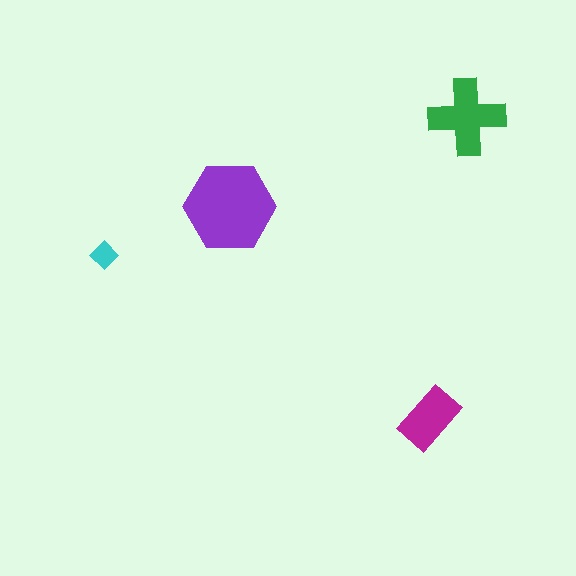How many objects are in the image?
There are 4 objects in the image.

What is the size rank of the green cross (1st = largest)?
2nd.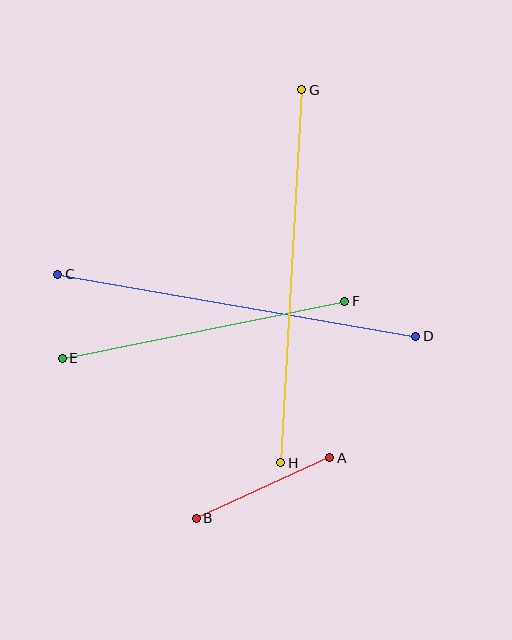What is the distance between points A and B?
The distance is approximately 147 pixels.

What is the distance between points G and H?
The distance is approximately 374 pixels.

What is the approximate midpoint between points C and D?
The midpoint is at approximately (237, 305) pixels.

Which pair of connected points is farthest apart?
Points G and H are farthest apart.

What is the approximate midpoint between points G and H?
The midpoint is at approximately (291, 276) pixels.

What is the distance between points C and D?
The distance is approximately 363 pixels.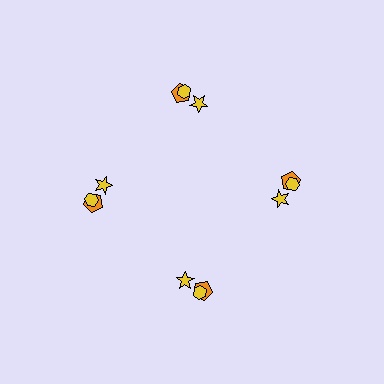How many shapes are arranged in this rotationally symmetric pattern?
There are 12 shapes, arranged in 4 groups of 3.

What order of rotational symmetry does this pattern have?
This pattern has 4-fold rotational symmetry.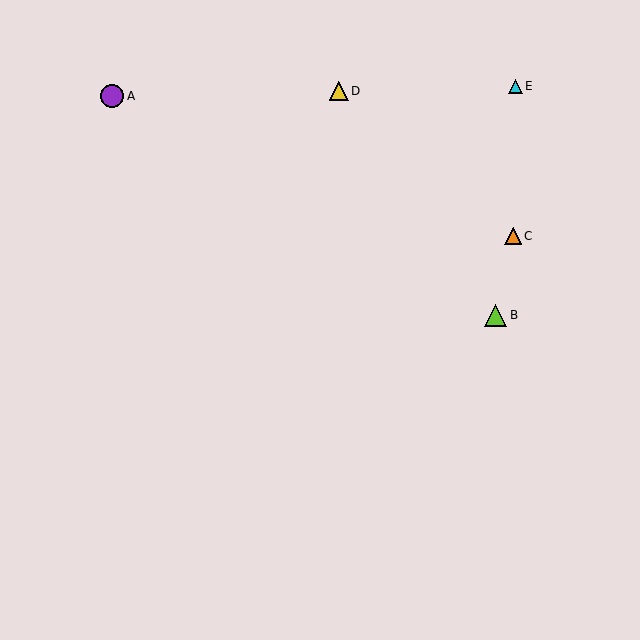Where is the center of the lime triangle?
The center of the lime triangle is at (495, 315).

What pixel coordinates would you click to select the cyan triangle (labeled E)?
Click at (515, 86) to select the cyan triangle E.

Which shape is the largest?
The purple circle (labeled A) is the largest.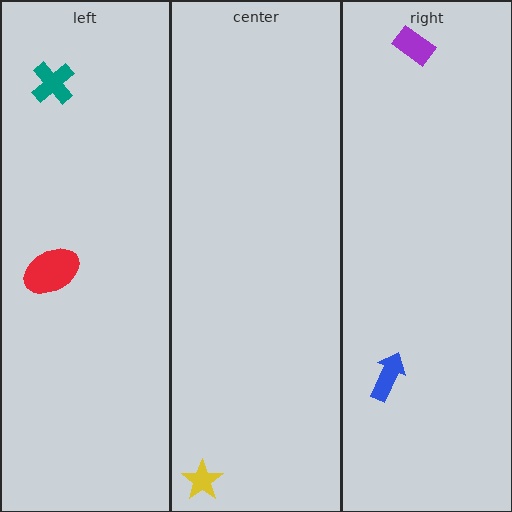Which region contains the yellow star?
The center region.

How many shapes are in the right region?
2.